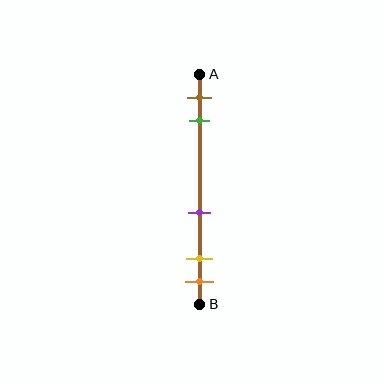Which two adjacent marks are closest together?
The yellow and orange marks are the closest adjacent pair.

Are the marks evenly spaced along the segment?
No, the marks are not evenly spaced.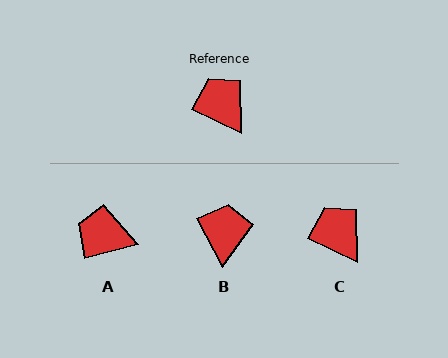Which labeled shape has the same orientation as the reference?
C.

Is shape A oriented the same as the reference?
No, it is off by about 40 degrees.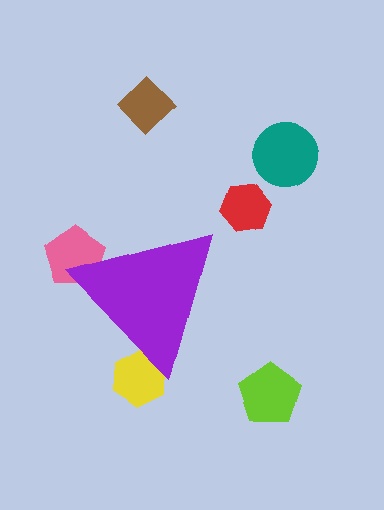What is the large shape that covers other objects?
A purple triangle.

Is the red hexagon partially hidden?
No, the red hexagon is fully visible.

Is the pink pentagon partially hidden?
Yes, the pink pentagon is partially hidden behind the purple triangle.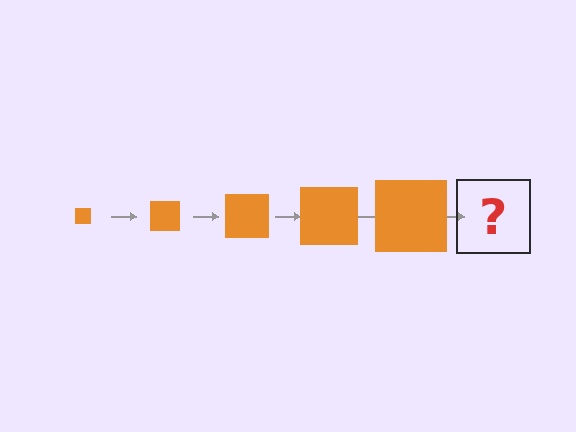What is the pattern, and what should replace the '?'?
The pattern is that the square gets progressively larger each step. The '?' should be an orange square, larger than the previous one.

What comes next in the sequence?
The next element should be an orange square, larger than the previous one.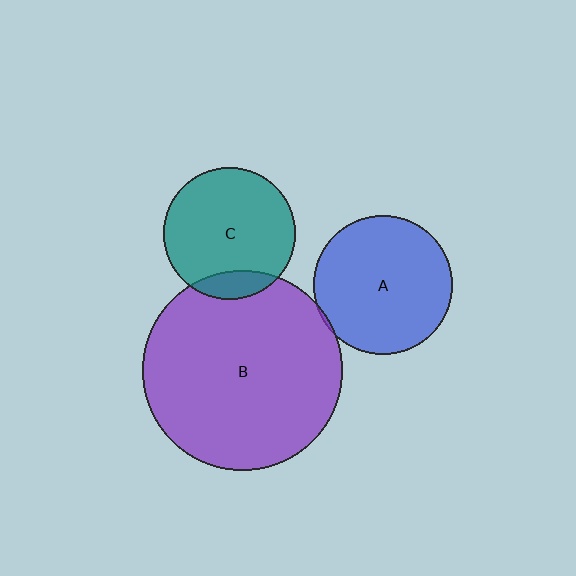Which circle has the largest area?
Circle B (purple).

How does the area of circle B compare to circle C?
Approximately 2.3 times.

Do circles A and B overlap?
Yes.